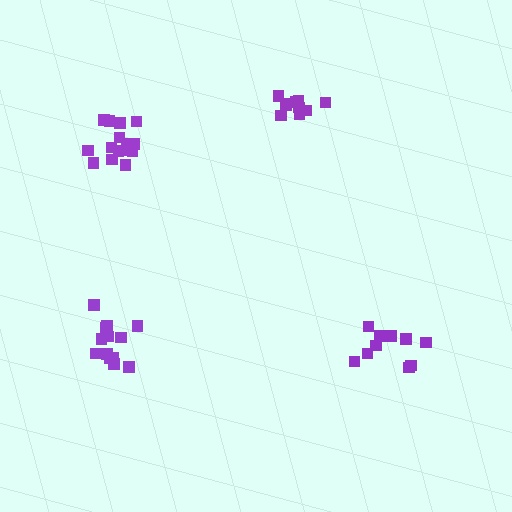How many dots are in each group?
Group 1: 11 dots, Group 2: 10 dots, Group 3: 13 dots, Group 4: 15 dots (49 total).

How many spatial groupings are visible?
There are 4 spatial groupings.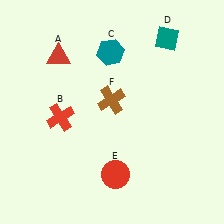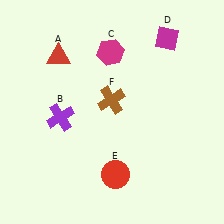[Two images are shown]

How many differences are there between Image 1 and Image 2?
There are 3 differences between the two images.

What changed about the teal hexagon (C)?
In Image 1, C is teal. In Image 2, it changed to magenta.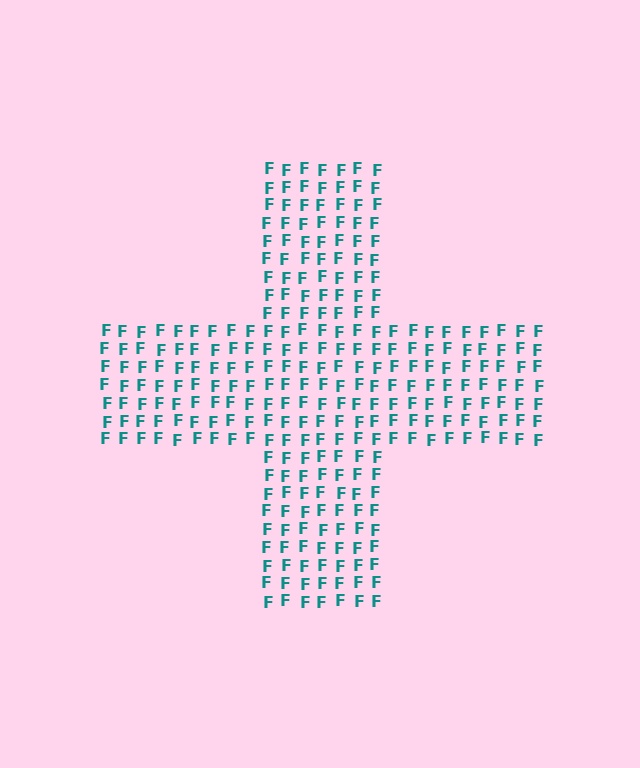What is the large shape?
The large shape is a cross.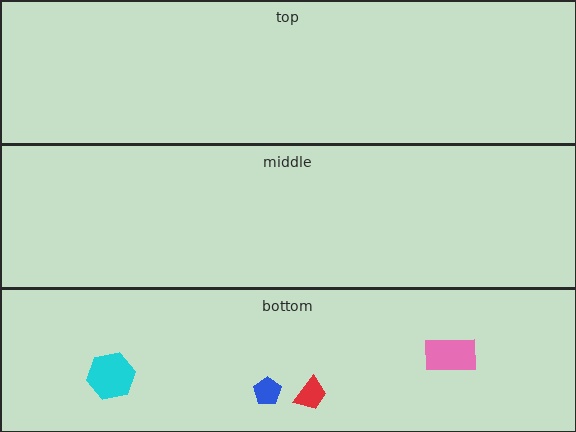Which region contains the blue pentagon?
The bottom region.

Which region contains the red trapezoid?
The bottom region.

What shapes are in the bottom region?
The cyan hexagon, the pink rectangle, the blue pentagon, the red trapezoid.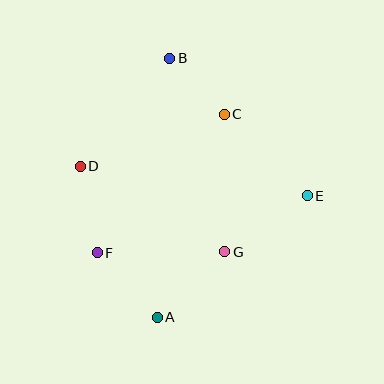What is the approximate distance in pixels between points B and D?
The distance between B and D is approximately 140 pixels.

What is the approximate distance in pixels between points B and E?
The distance between B and E is approximately 194 pixels.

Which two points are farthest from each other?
Points A and B are farthest from each other.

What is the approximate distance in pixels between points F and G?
The distance between F and G is approximately 127 pixels.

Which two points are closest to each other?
Points B and C are closest to each other.